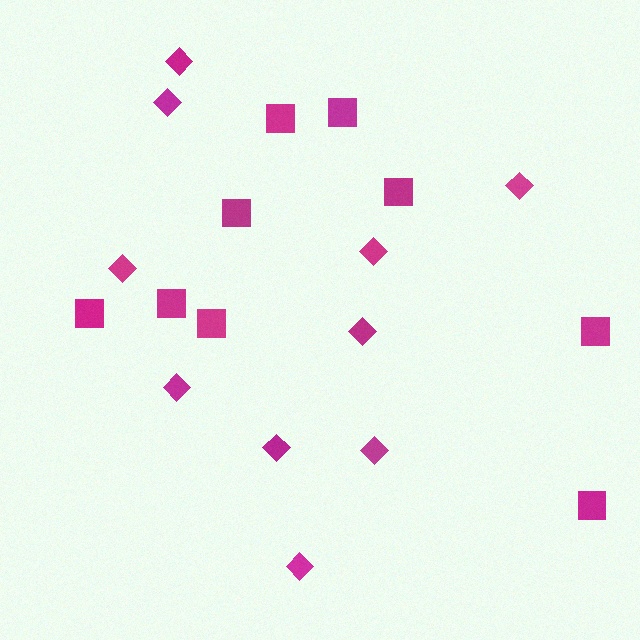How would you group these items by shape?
There are 2 groups: one group of squares (9) and one group of diamonds (10).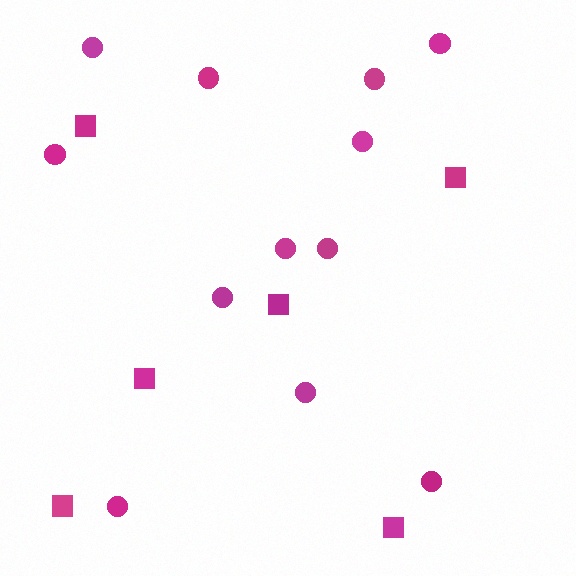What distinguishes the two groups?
There are 2 groups: one group of circles (12) and one group of squares (6).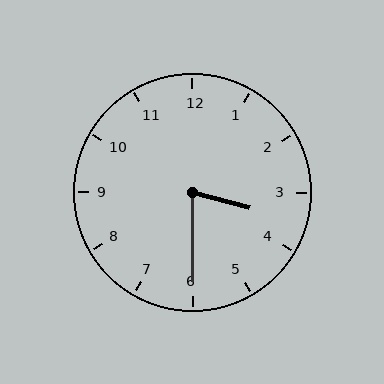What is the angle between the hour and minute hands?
Approximately 75 degrees.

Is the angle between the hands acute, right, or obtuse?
It is acute.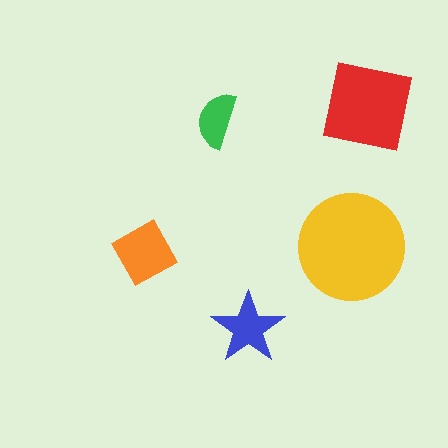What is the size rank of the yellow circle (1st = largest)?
1st.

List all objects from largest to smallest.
The yellow circle, the red square, the orange square, the blue star, the green semicircle.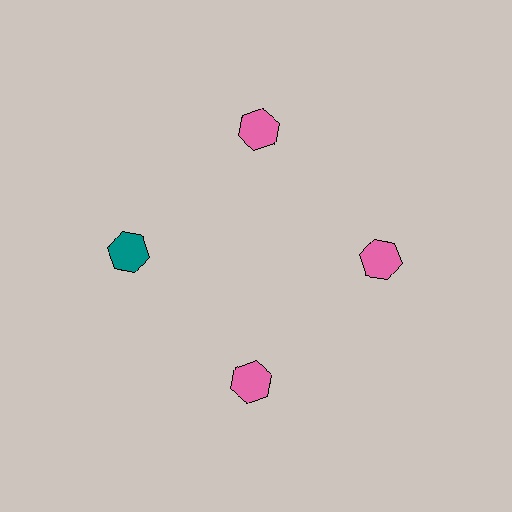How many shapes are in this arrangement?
There are 4 shapes arranged in a ring pattern.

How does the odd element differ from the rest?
It has a different color: teal instead of pink.